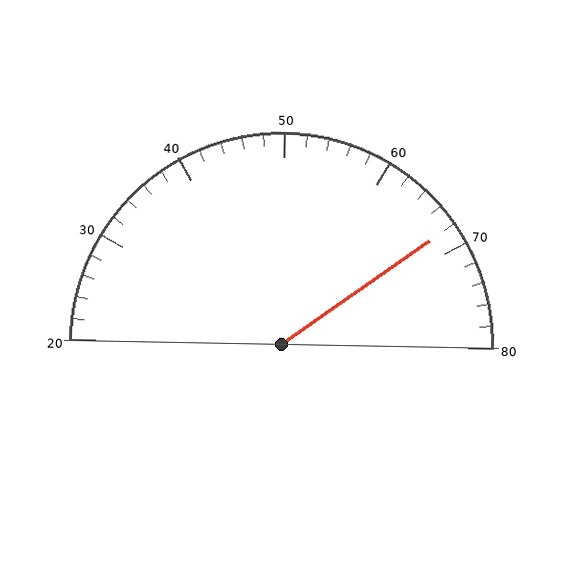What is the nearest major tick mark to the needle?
The nearest major tick mark is 70.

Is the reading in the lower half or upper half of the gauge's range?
The reading is in the upper half of the range (20 to 80).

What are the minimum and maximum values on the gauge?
The gauge ranges from 20 to 80.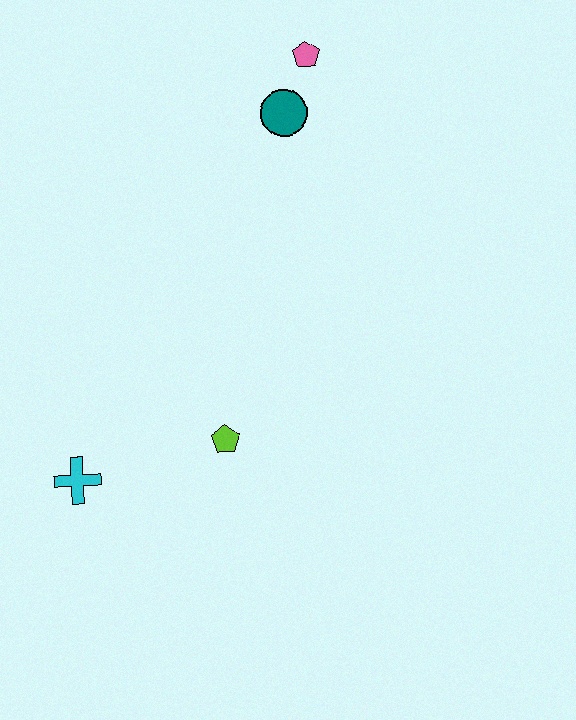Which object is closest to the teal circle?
The pink pentagon is closest to the teal circle.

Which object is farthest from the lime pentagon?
The pink pentagon is farthest from the lime pentagon.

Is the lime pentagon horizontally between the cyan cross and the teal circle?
Yes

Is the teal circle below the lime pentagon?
No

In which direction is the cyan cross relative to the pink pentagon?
The cyan cross is below the pink pentagon.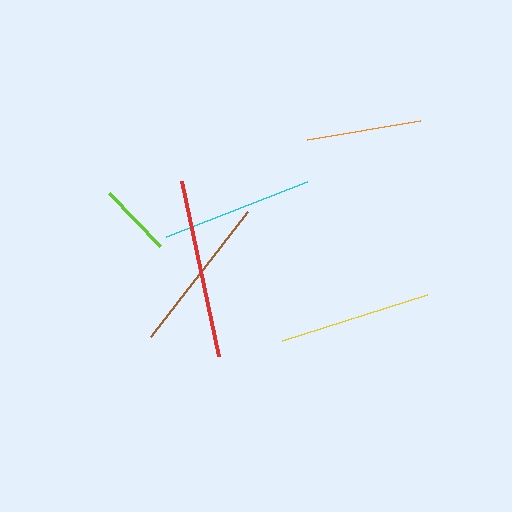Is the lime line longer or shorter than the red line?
The red line is longer than the lime line.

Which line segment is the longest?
The red line is the longest at approximately 179 pixels.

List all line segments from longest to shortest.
From longest to shortest: red, brown, yellow, cyan, orange, lime.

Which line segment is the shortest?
The lime line is the shortest at approximately 73 pixels.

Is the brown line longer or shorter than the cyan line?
The brown line is longer than the cyan line.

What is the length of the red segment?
The red segment is approximately 179 pixels long.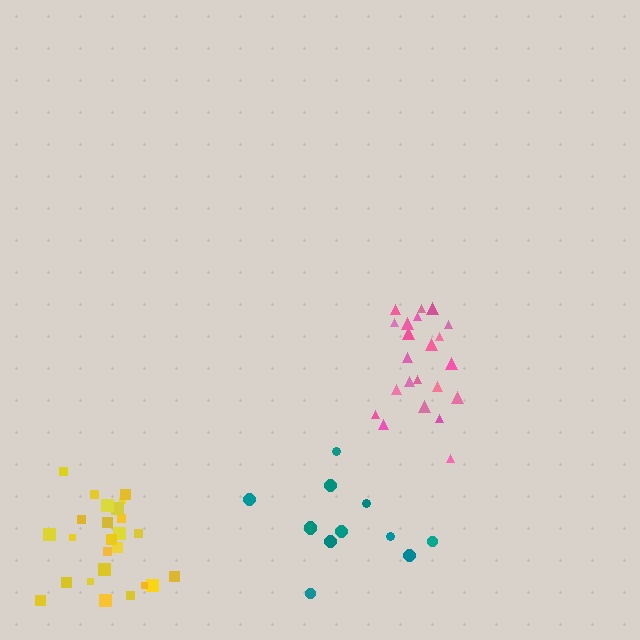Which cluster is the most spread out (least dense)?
Teal.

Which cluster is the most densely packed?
Pink.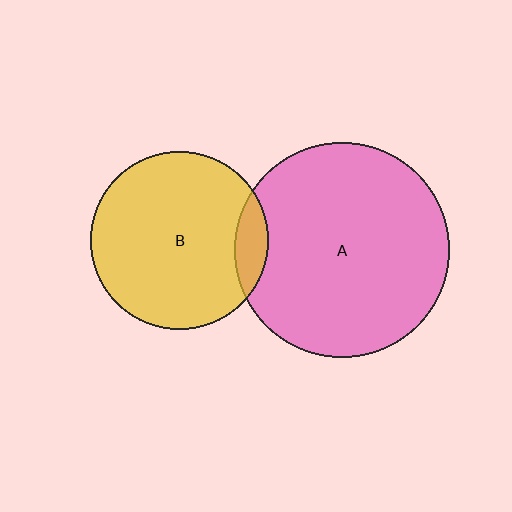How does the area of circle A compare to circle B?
Approximately 1.5 times.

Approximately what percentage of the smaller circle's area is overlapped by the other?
Approximately 10%.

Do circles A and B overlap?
Yes.